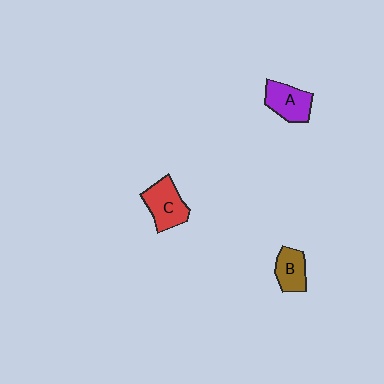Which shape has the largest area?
Shape C (red).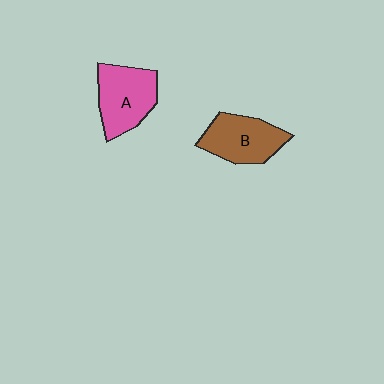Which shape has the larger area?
Shape A (pink).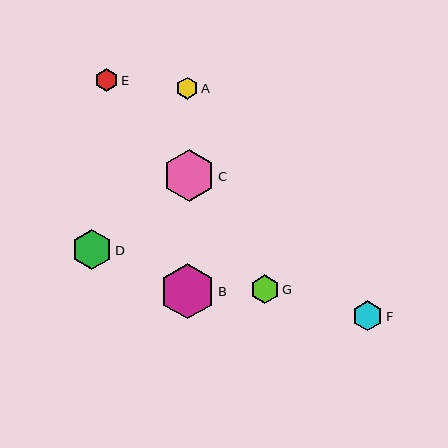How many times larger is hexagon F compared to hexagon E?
Hexagon F is approximately 1.3 times the size of hexagon E.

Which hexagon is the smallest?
Hexagon A is the smallest with a size of approximately 22 pixels.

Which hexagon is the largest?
Hexagon B is the largest with a size of approximately 55 pixels.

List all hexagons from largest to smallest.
From largest to smallest: B, C, D, F, G, E, A.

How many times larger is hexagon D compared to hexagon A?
Hexagon D is approximately 1.8 times the size of hexagon A.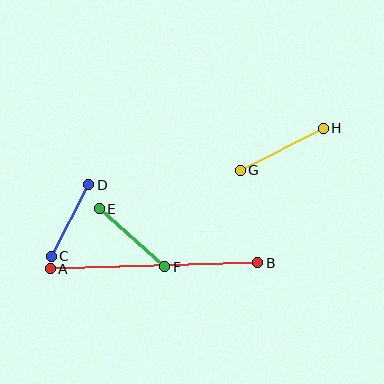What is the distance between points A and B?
The distance is approximately 208 pixels.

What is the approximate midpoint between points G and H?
The midpoint is at approximately (282, 149) pixels.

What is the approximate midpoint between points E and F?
The midpoint is at approximately (132, 238) pixels.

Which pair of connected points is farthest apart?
Points A and B are farthest apart.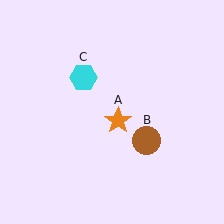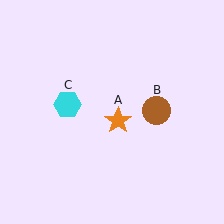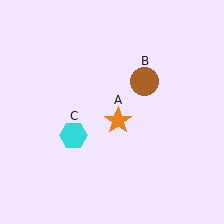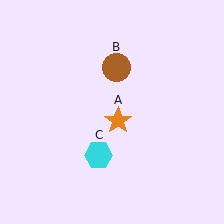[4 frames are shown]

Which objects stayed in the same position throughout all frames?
Orange star (object A) remained stationary.